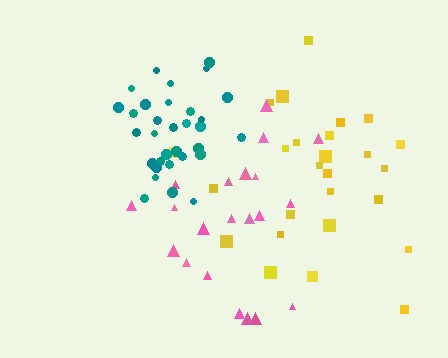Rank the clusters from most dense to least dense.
teal, yellow, pink.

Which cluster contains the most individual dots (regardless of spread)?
Teal (32).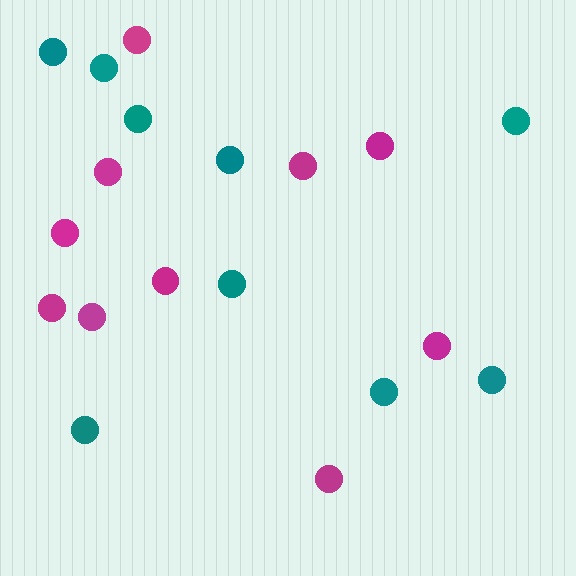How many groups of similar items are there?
There are 2 groups: one group of teal circles (9) and one group of magenta circles (10).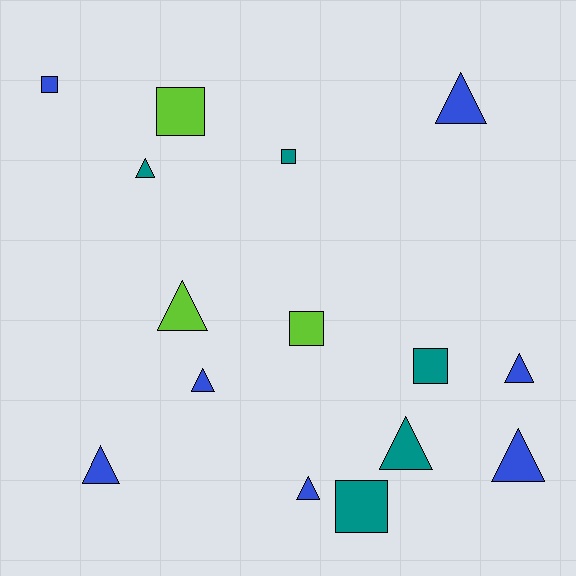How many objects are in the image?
There are 15 objects.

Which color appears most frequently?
Blue, with 7 objects.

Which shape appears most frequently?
Triangle, with 9 objects.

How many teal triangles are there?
There are 2 teal triangles.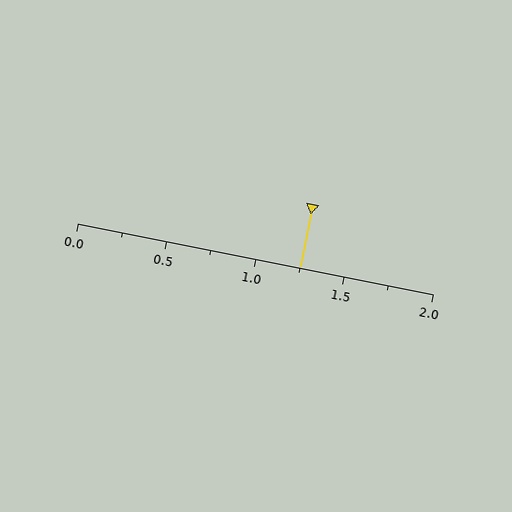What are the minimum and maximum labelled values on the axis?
The axis runs from 0.0 to 2.0.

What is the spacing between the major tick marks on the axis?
The major ticks are spaced 0.5 apart.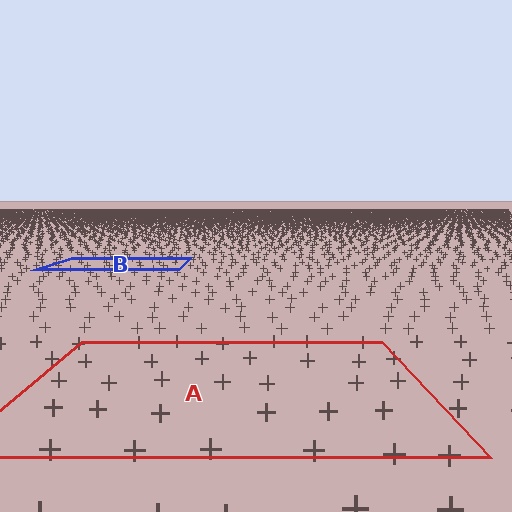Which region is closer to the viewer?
Region A is closer. The texture elements there are larger and more spread out.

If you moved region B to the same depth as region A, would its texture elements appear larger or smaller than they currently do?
They would appear larger. At a closer depth, the same texture elements are projected at a bigger on-screen size.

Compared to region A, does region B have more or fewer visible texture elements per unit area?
Region B has more texture elements per unit area — they are packed more densely because it is farther away.